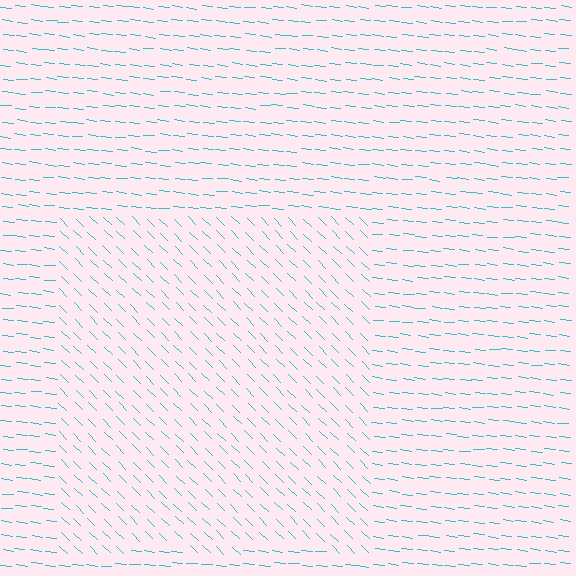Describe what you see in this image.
The image is filled with small cyan line segments. A rectangle region in the image has lines oriented differently from the surrounding lines, creating a visible texture boundary.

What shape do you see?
I see a rectangle.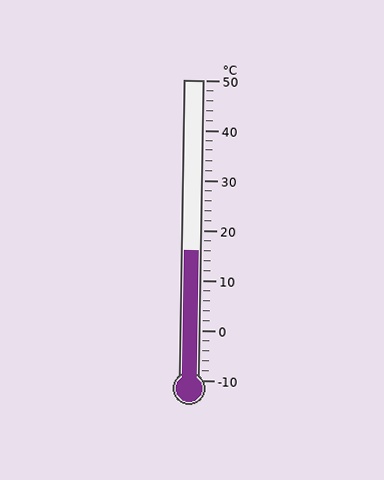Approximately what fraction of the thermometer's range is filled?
The thermometer is filled to approximately 45% of its range.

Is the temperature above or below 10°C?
The temperature is above 10°C.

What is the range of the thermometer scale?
The thermometer scale ranges from -10°C to 50°C.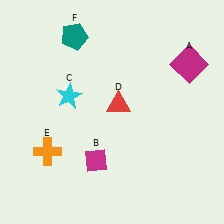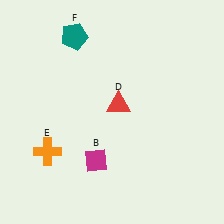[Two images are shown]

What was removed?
The magenta square (A), the cyan star (C) were removed in Image 2.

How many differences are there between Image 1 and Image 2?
There are 2 differences between the two images.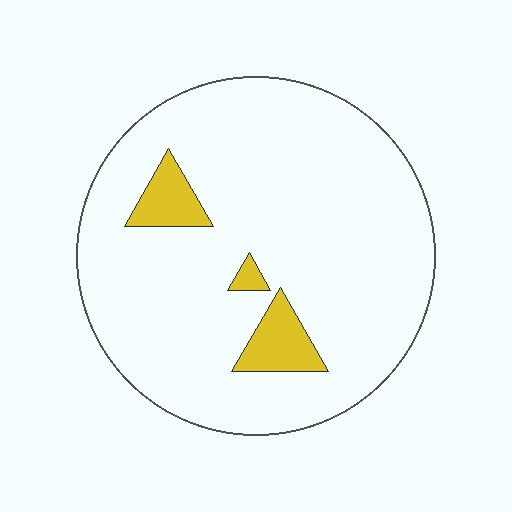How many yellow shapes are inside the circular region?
3.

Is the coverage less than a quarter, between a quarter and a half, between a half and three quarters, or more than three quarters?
Less than a quarter.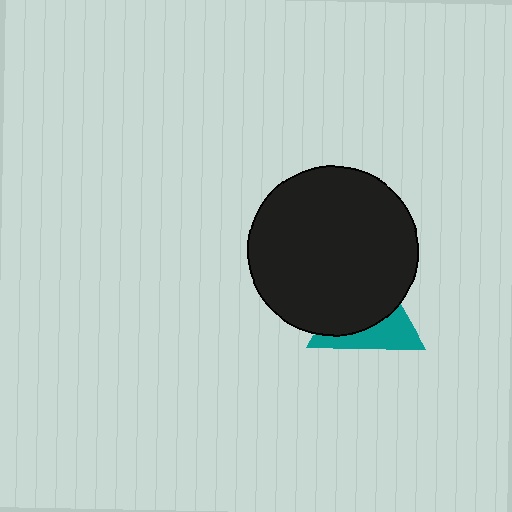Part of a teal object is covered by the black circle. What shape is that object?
It is a triangle.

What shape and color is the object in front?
The object in front is a black circle.